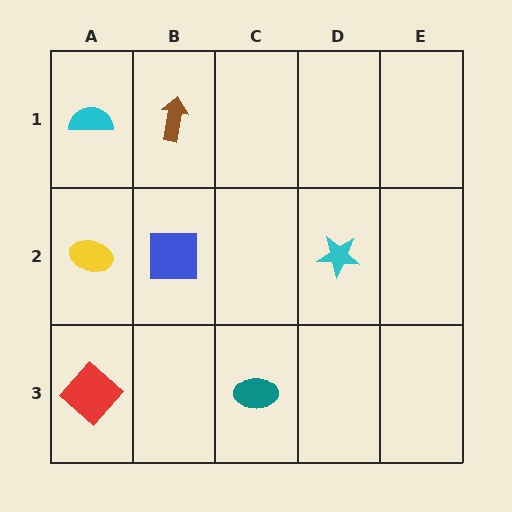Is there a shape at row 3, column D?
No, that cell is empty.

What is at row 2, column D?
A cyan star.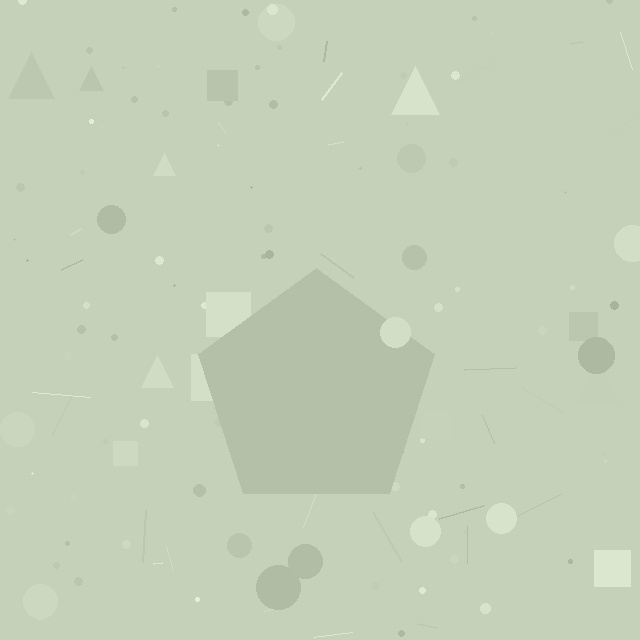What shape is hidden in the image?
A pentagon is hidden in the image.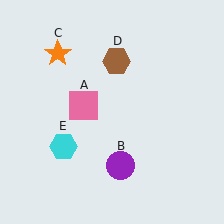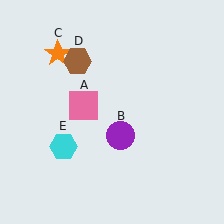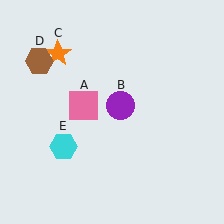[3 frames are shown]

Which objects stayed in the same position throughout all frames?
Pink square (object A) and orange star (object C) and cyan hexagon (object E) remained stationary.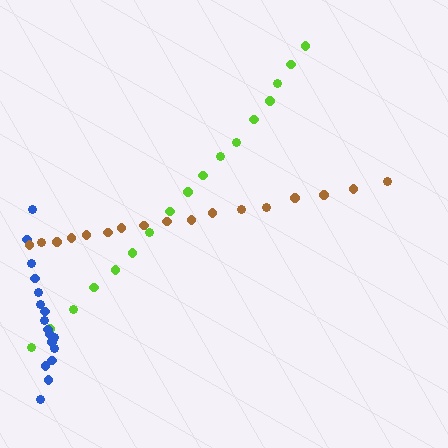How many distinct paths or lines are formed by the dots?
There are 3 distinct paths.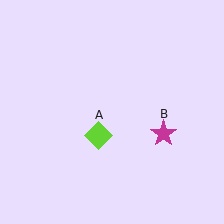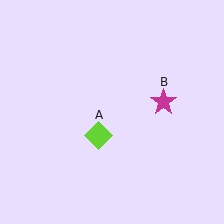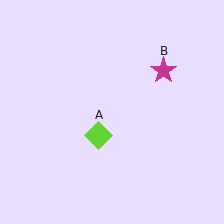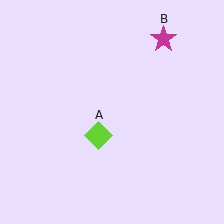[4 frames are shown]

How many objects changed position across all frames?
1 object changed position: magenta star (object B).